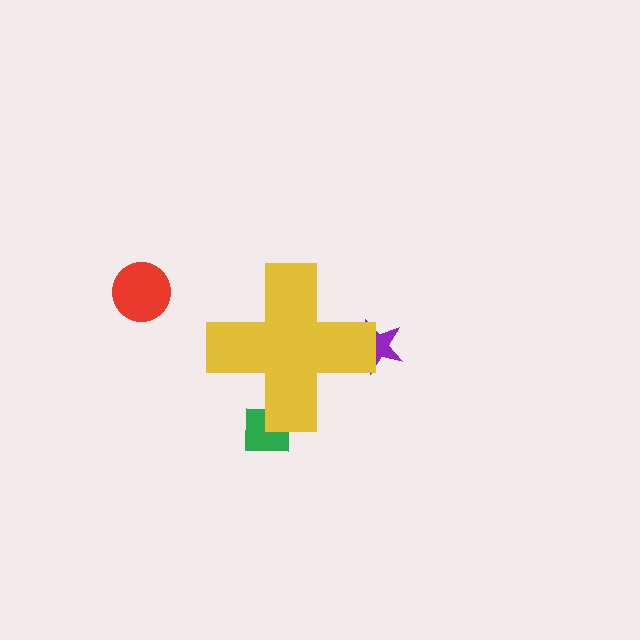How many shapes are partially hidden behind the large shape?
2 shapes are partially hidden.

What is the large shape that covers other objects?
A yellow cross.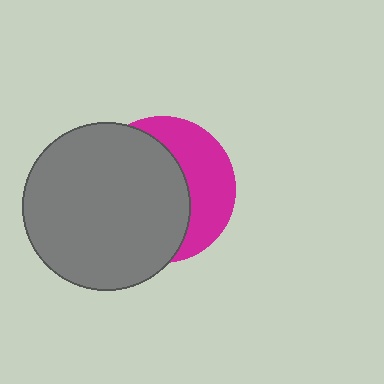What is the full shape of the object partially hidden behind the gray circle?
The partially hidden object is a magenta circle.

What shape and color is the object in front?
The object in front is a gray circle.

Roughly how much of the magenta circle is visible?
A small part of it is visible (roughly 38%).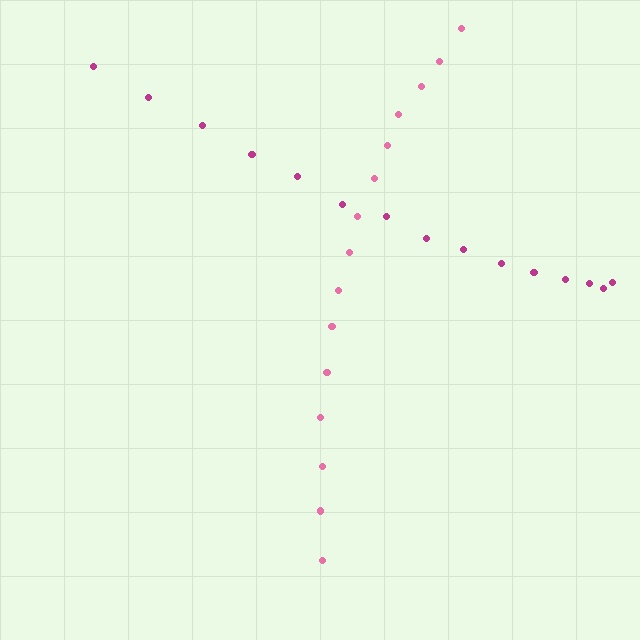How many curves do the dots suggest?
There are 2 distinct paths.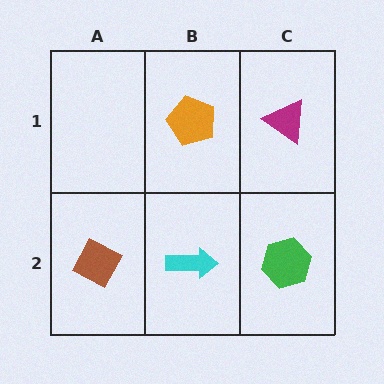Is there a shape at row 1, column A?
No, that cell is empty.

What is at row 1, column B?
An orange pentagon.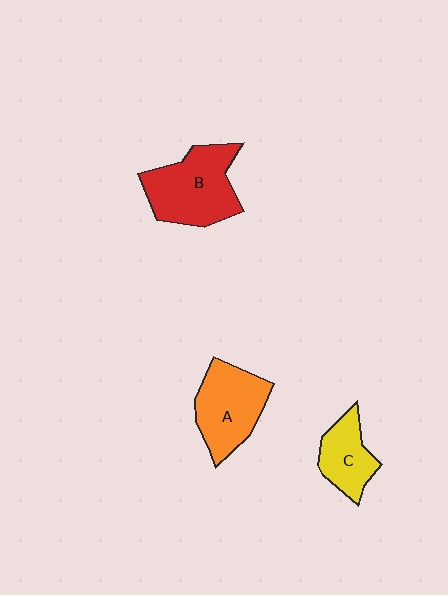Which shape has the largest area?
Shape B (red).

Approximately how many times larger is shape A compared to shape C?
Approximately 1.5 times.